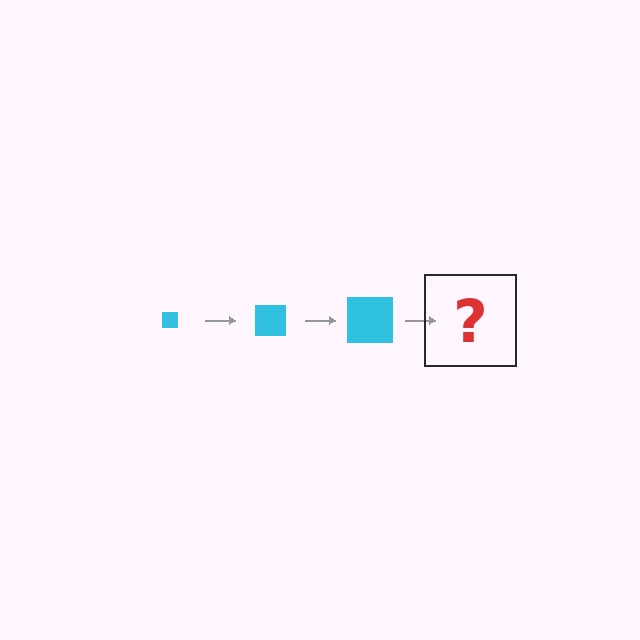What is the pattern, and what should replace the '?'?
The pattern is that the square gets progressively larger each step. The '?' should be a cyan square, larger than the previous one.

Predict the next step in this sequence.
The next step is a cyan square, larger than the previous one.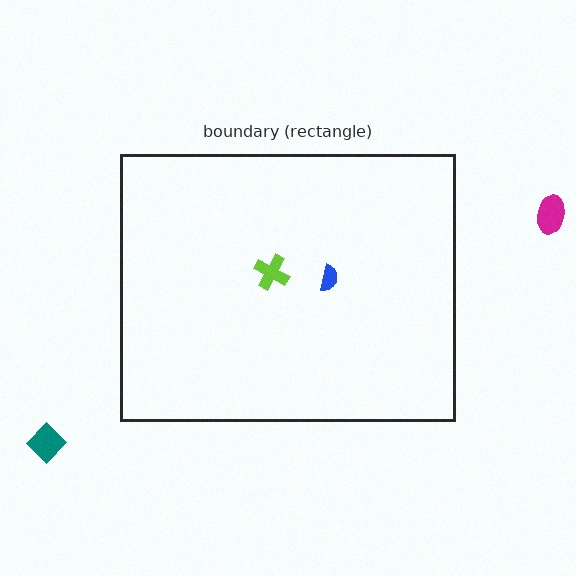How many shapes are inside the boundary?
2 inside, 2 outside.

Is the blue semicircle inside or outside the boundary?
Inside.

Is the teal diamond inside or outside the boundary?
Outside.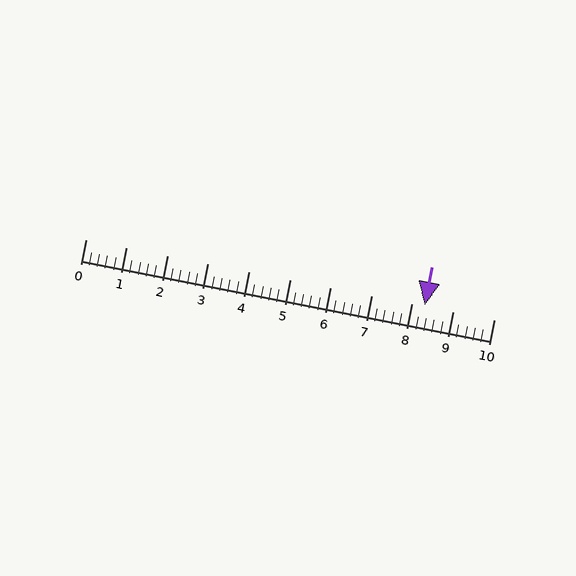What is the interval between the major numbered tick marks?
The major tick marks are spaced 1 units apart.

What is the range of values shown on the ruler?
The ruler shows values from 0 to 10.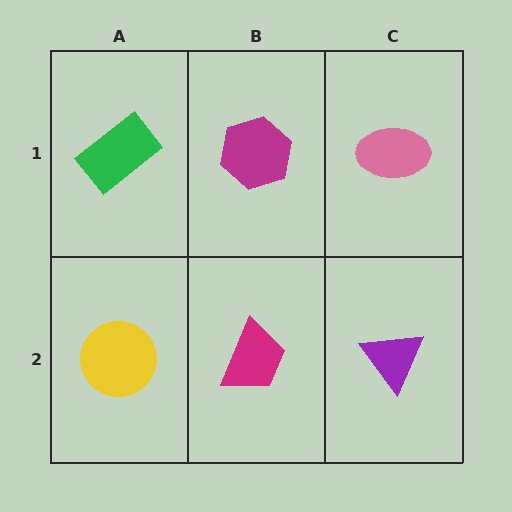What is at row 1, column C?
A pink ellipse.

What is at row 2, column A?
A yellow circle.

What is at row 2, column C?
A purple triangle.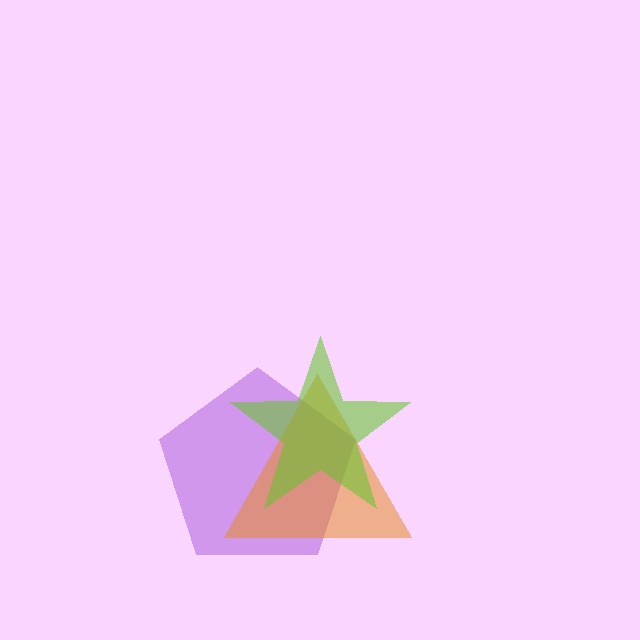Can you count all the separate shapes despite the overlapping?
Yes, there are 3 separate shapes.